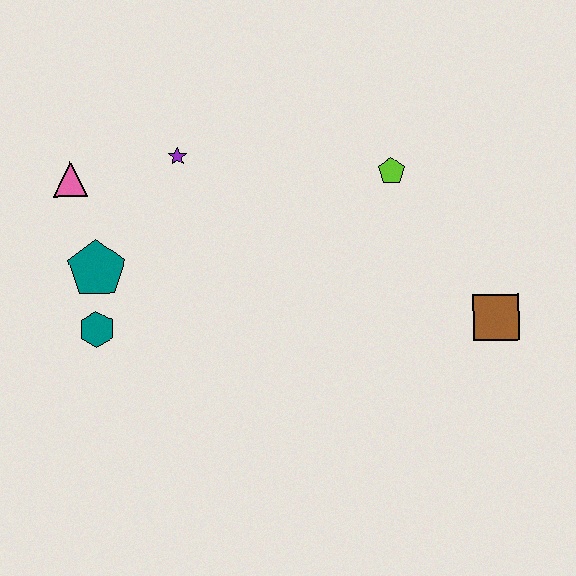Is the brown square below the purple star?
Yes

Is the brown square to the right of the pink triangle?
Yes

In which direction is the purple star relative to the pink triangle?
The purple star is to the right of the pink triangle.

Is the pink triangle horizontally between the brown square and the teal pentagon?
No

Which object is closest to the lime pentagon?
The brown square is closest to the lime pentagon.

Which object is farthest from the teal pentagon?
The brown square is farthest from the teal pentagon.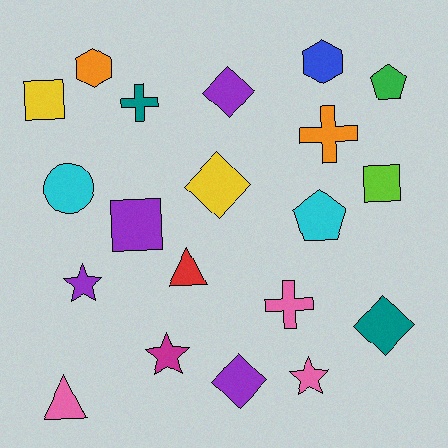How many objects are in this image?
There are 20 objects.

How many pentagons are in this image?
There are 2 pentagons.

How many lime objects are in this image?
There is 1 lime object.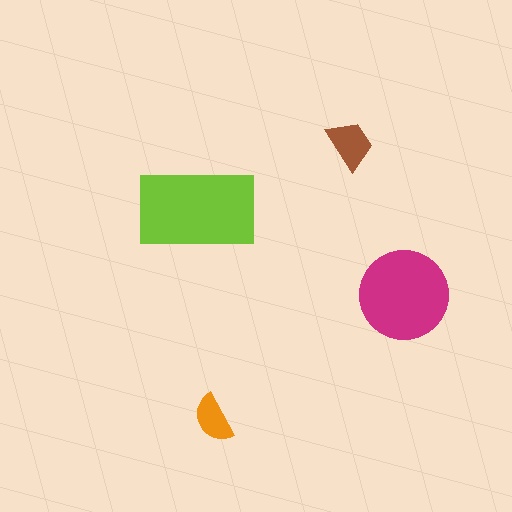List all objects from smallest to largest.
The orange semicircle, the brown trapezoid, the magenta circle, the lime rectangle.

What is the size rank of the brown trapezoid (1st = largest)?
3rd.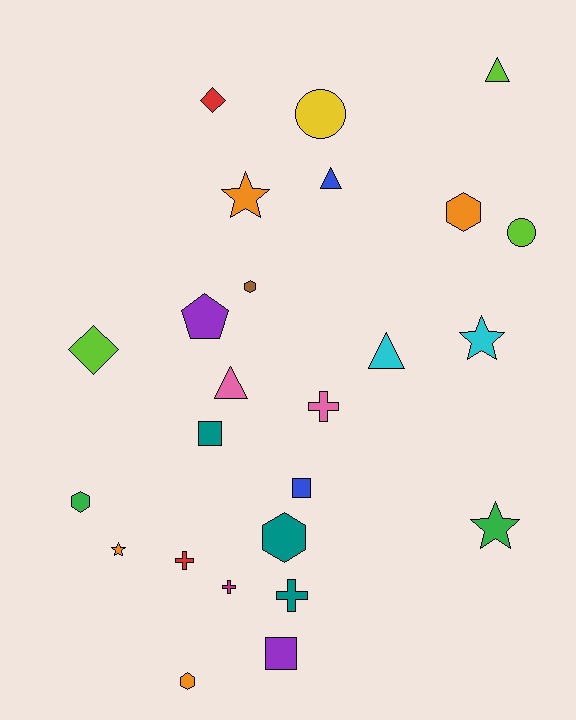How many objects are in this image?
There are 25 objects.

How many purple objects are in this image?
There are 2 purple objects.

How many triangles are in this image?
There are 4 triangles.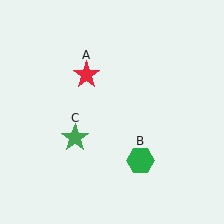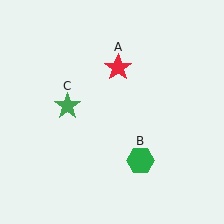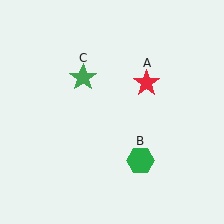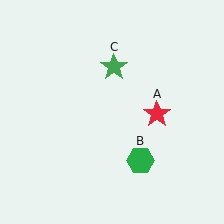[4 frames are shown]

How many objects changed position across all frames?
2 objects changed position: red star (object A), green star (object C).